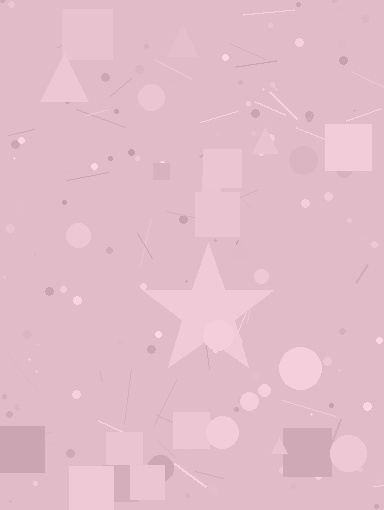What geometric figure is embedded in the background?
A star is embedded in the background.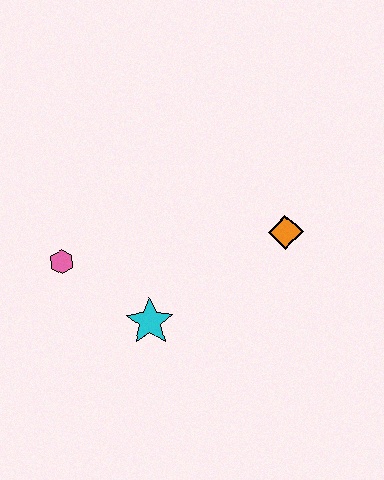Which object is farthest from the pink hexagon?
The orange diamond is farthest from the pink hexagon.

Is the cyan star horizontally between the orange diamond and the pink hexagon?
Yes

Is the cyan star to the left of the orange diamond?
Yes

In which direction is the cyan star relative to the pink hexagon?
The cyan star is to the right of the pink hexagon.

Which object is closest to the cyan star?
The pink hexagon is closest to the cyan star.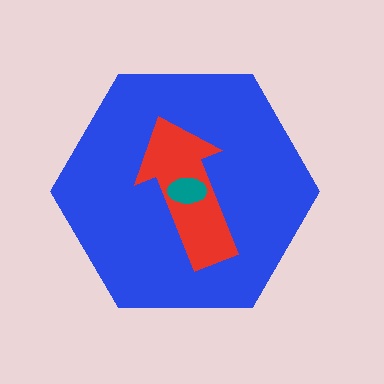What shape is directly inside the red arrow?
The teal ellipse.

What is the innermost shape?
The teal ellipse.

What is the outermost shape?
The blue hexagon.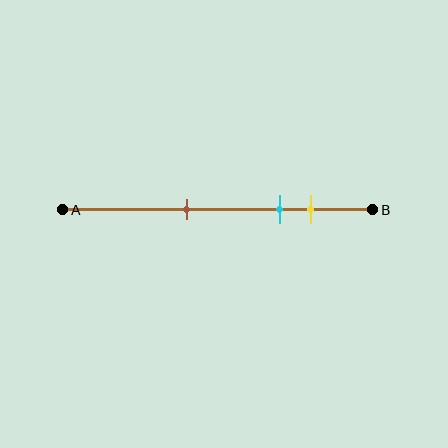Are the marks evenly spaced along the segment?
No, the marks are not evenly spaced.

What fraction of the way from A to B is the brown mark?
The brown mark is approximately 40% (0.4) of the way from A to B.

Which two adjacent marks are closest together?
The cyan and yellow marks are the closest adjacent pair.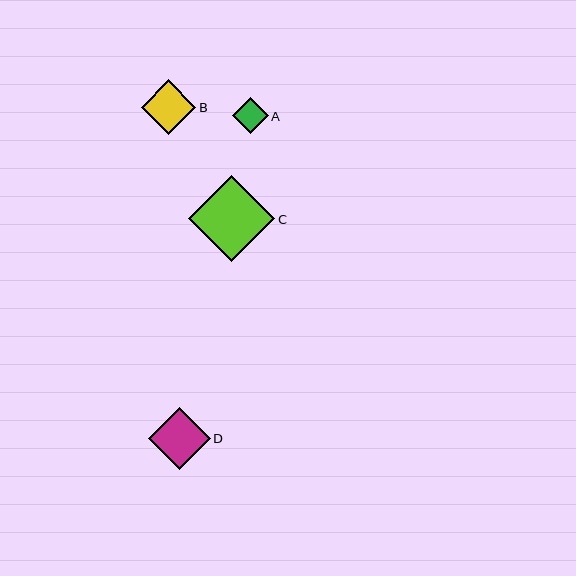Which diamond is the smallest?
Diamond A is the smallest with a size of approximately 36 pixels.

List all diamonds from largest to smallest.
From largest to smallest: C, D, B, A.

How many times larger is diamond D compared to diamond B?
Diamond D is approximately 1.1 times the size of diamond B.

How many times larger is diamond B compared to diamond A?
Diamond B is approximately 1.5 times the size of diamond A.